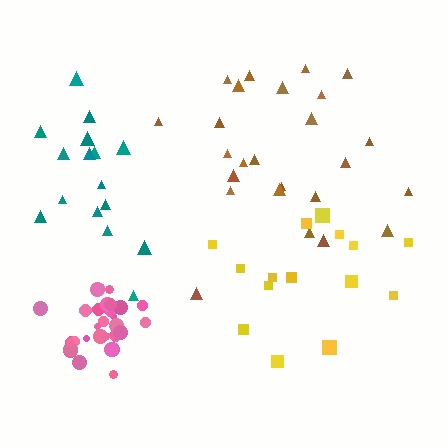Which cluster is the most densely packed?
Pink.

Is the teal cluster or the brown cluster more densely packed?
Teal.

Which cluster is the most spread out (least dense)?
Yellow.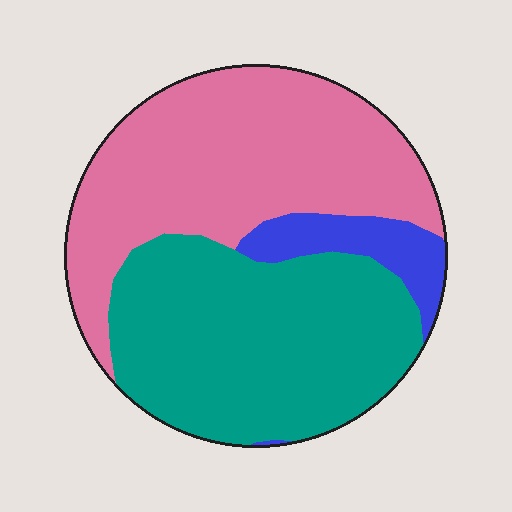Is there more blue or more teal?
Teal.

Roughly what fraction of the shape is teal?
Teal covers 45% of the shape.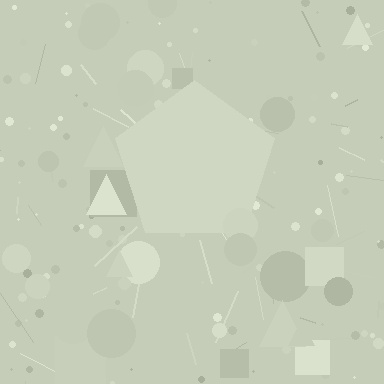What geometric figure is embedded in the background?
A pentagon is embedded in the background.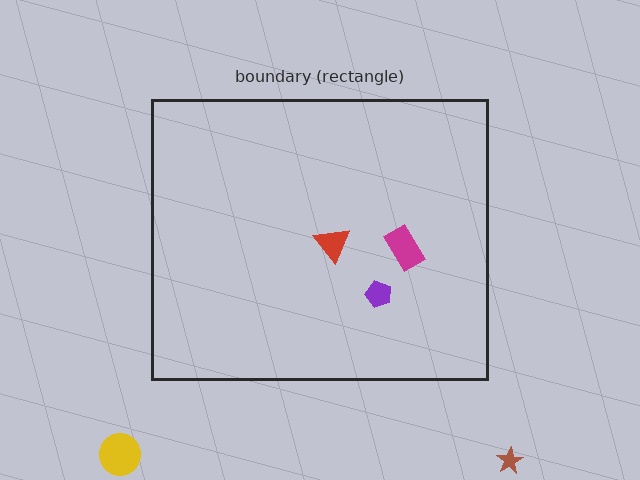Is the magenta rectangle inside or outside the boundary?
Inside.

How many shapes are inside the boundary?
3 inside, 2 outside.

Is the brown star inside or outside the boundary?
Outside.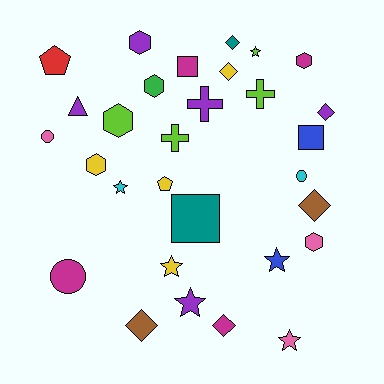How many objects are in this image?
There are 30 objects.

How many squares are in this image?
There are 3 squares.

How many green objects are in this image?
There is 1 green object.